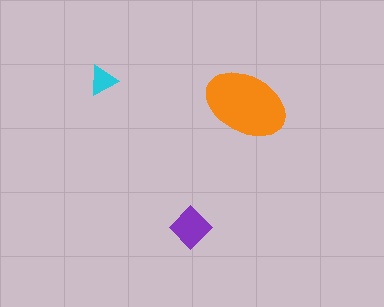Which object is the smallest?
The cyan triangle.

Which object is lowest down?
The purple diamond is bottommost.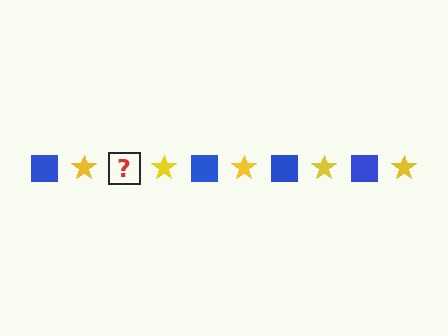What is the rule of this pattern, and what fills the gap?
The rule is that the pattern alternates between blue square and yellow star. The gap should be filled with a blue square.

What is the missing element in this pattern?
The missing element is a blue square.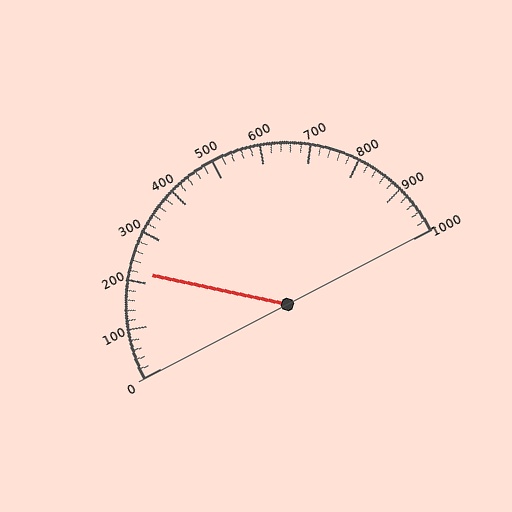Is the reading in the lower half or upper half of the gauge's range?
The reading is in the lower half of the range (0 to 1000).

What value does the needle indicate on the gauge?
The needle indicates approximately 220.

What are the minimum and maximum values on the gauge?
The gauge ranges from 0 to 1000.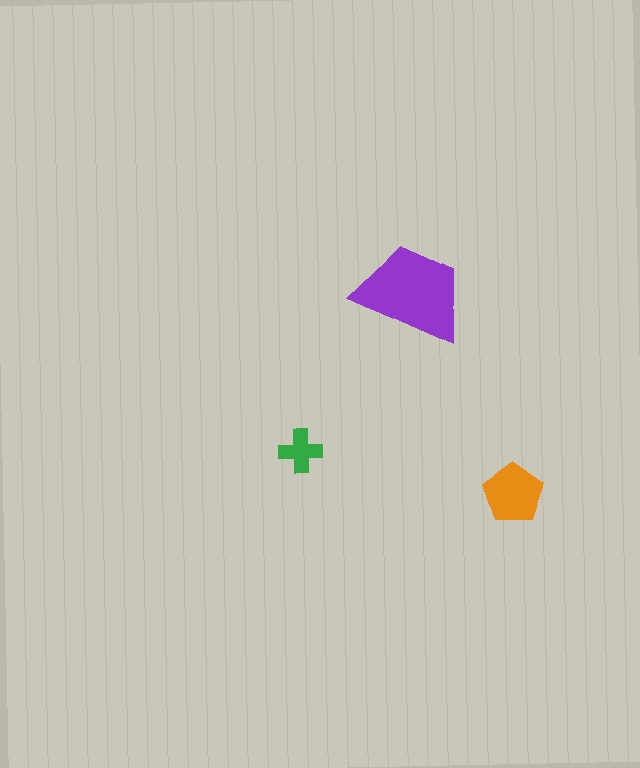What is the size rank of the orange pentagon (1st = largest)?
2nd.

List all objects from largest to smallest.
The purple trapezoid, the orange pentagon, the green cross.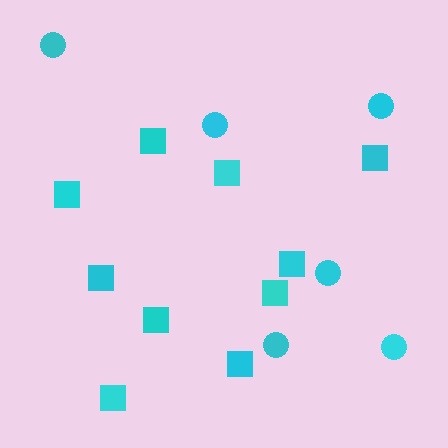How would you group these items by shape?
There are 2 groups: one group of squares (10) and one group of circles (6).